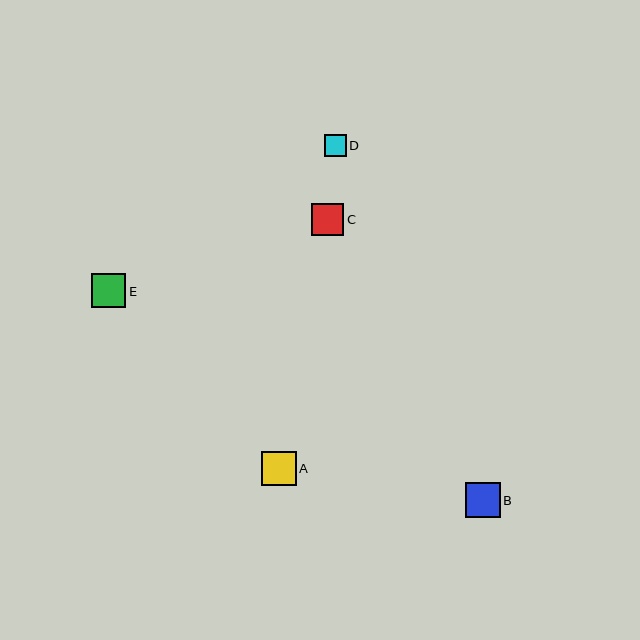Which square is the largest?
Square B is the largest with a size of approximately 35 pixels.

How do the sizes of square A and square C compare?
Square A and square C are approximately the same size.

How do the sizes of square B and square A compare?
Square B and square A are approximately the same size.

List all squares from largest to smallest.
From largest to smallest: B, A, E, C, D.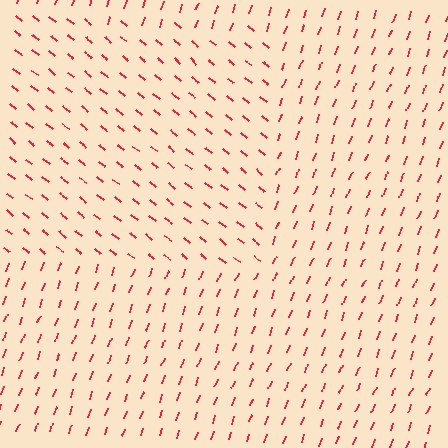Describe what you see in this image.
The image is filled with small red line segments. A rectangle region in the image has lines oriented differently from the surrounding lines, creating a visible texture boundary.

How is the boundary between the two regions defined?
The boundary is defined purely by a change in line orientation (approximately 71 degrees difference). All lines are the same color and thickness.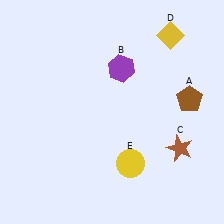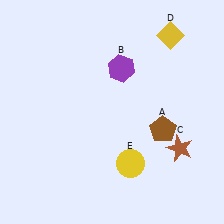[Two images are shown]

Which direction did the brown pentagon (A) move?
The brown pentagon (A) moved down.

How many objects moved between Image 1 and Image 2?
1 object moved between the two images.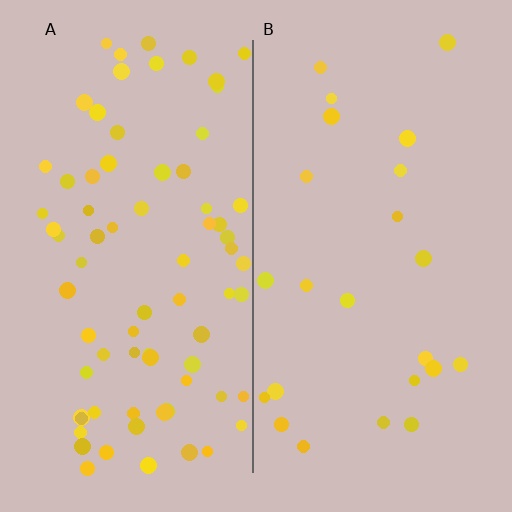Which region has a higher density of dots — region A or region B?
A (the left).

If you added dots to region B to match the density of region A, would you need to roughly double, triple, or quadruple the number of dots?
Approximately triple.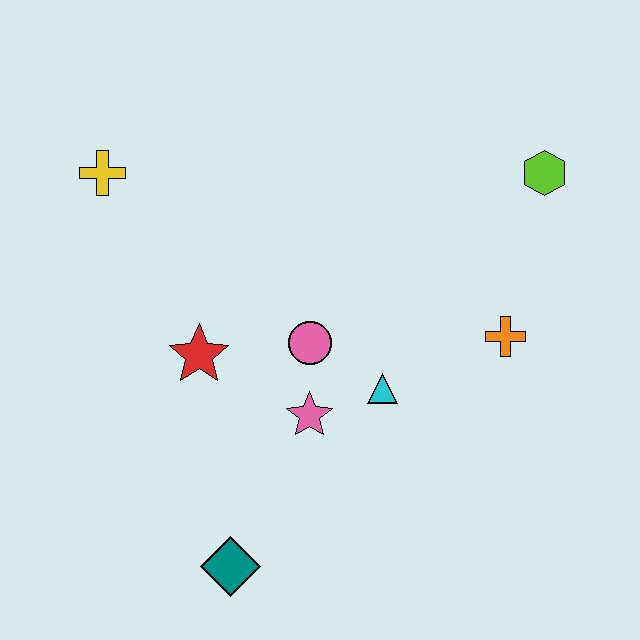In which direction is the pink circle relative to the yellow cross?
The pink circle is to the right of the yellow cross.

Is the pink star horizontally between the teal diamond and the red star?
No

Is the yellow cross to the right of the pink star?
No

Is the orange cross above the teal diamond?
Yes